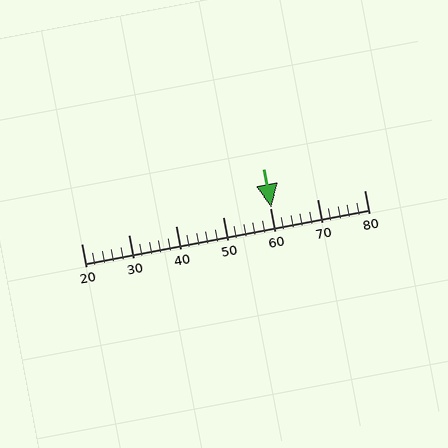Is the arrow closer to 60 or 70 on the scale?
The arrow is closer to 60.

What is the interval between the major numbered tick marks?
The major tick marks are spaced 10 units apart.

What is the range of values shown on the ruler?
The ruler shows values from 20 to 80.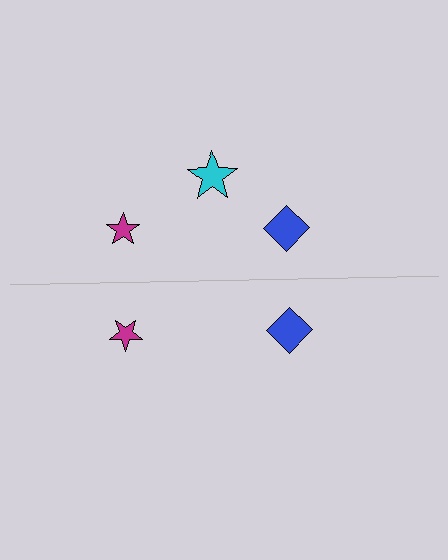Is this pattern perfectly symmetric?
No, the pattern is not perfectly symmetric. A cyan star is missing from the bottom side.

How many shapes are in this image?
There are 5 shapes in this image.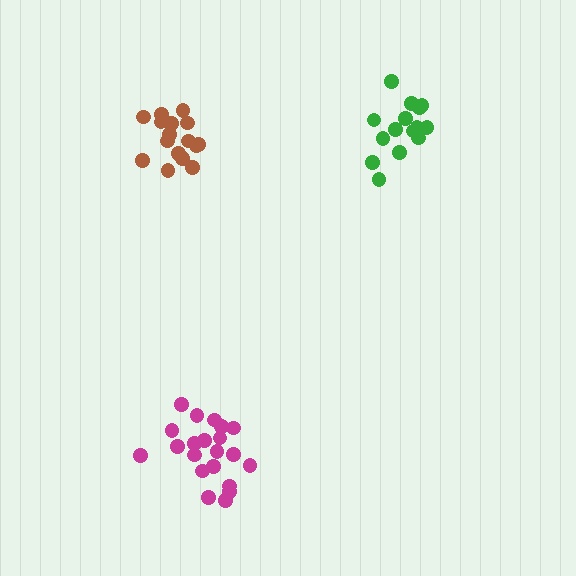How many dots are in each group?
Group 1: 16 dots, Group 2: 21 dots, Group 3: 15 dots (52 total).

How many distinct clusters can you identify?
There are 3 distinct clusters.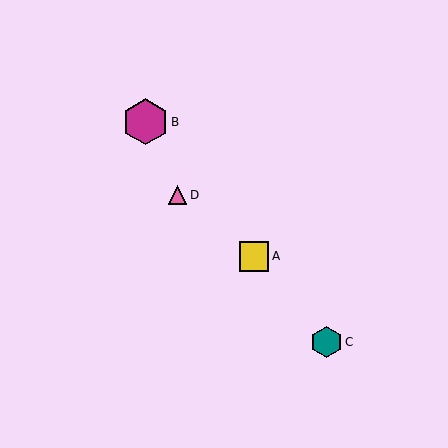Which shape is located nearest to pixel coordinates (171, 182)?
The pink triangle (labeled D) at (177, 195) is nearest to that location.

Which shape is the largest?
The magenta hexagon (labeled B) is the largest.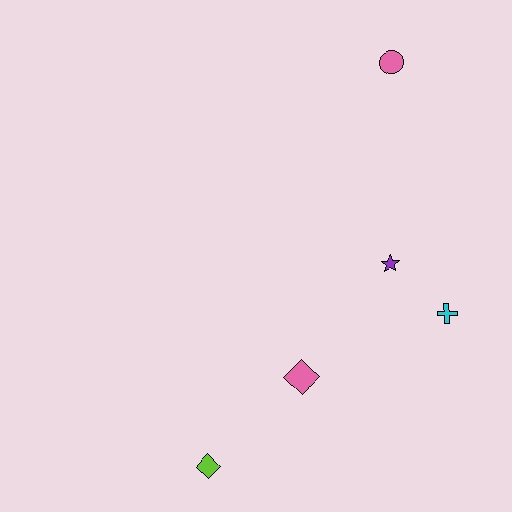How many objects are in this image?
There are 5 objects.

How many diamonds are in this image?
There are 2 diamonds.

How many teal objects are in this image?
There are no teal objects.